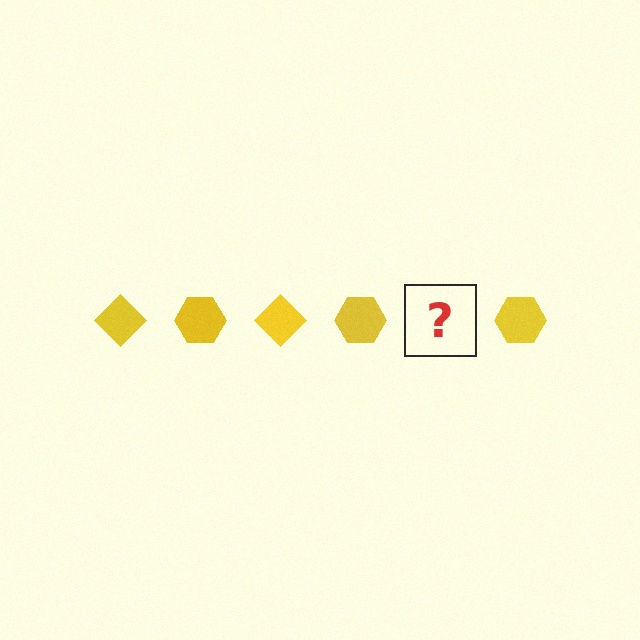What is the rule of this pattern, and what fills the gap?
The rule is that the pattern cycles through diamond, hexagon shapes in yellow. The gap should be filled with a yellow diamond.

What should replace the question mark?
The question mark should be replaced with a yellow diamond.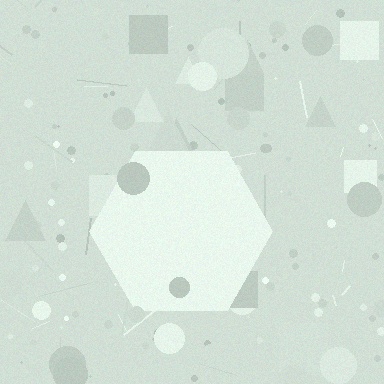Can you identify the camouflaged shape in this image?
The camouflaged shape is a hexagon.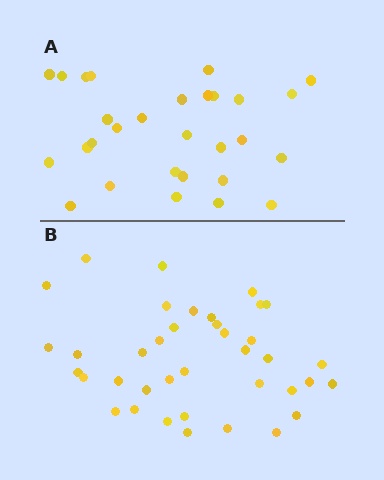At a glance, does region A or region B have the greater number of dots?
Region B (the bottom region) has more dots.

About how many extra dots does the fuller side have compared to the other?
Region B has roughly 8 or so more dots than region A.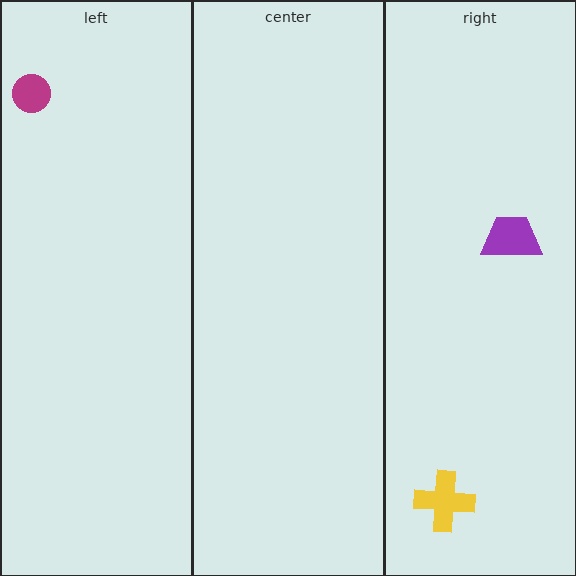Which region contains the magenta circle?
The left region.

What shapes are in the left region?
The magenta circle.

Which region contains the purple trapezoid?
The right region.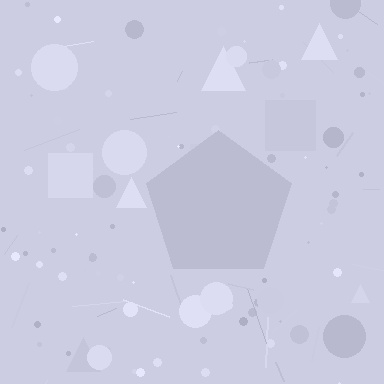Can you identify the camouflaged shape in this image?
The camouflaged shape is a pentagon.